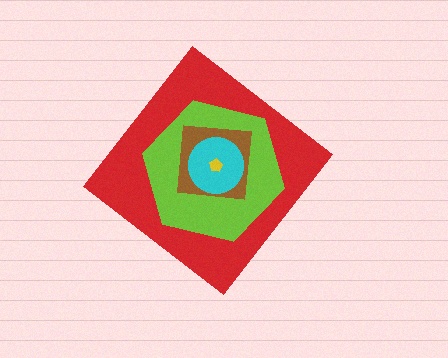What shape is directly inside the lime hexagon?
The brown square.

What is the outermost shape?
The red diamond.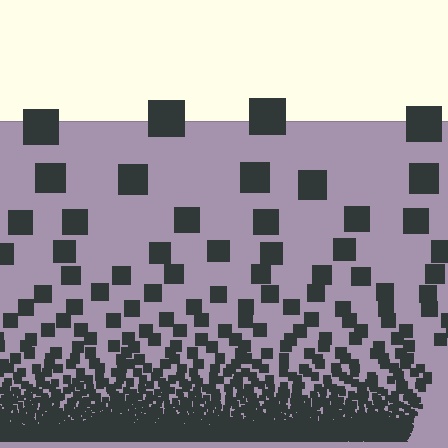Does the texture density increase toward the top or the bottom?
Density increases toward the bottom.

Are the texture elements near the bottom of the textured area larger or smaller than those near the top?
Smaller. The gradient is inverted — elements near the bottom are smaller and denser.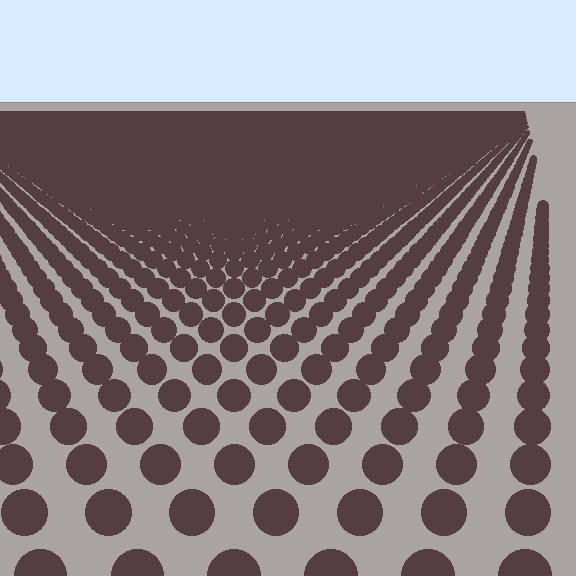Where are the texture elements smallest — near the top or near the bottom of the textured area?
Near the top.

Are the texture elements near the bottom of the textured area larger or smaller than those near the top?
Larger. Near the bottom, elements are closer to the viewer and appear at a bigger on-screen size.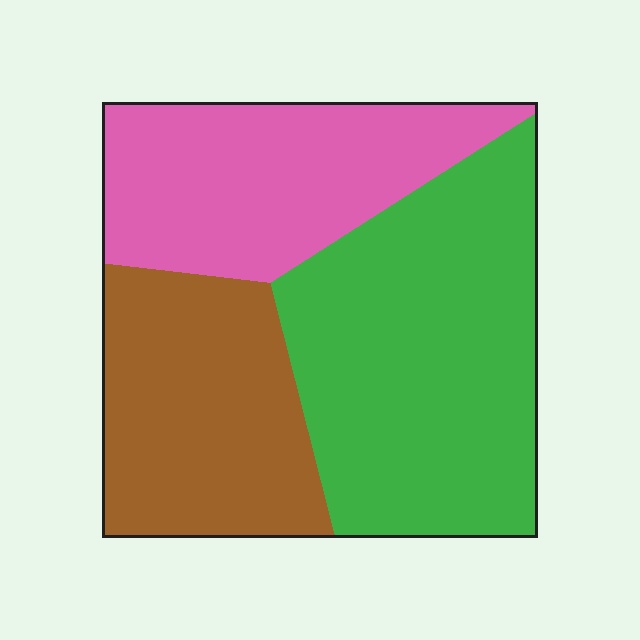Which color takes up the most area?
Green, at roughly 45%.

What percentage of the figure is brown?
Brown takes up about one quarter (1/4) of the figure.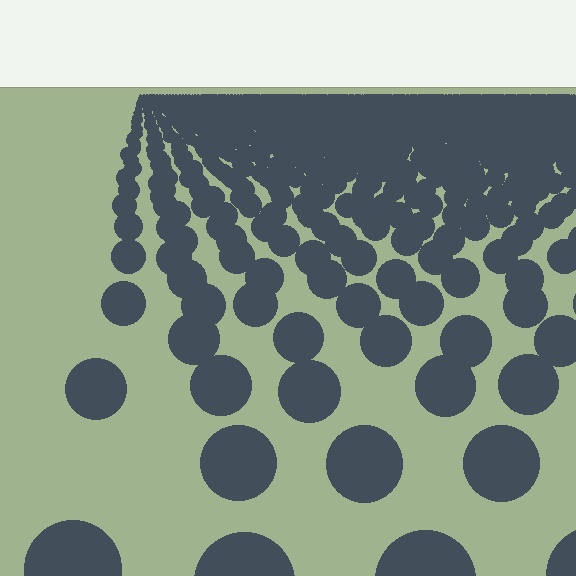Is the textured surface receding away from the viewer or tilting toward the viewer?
The surface is receding away from the viewer. Texture elements get smaller and denser toward the top.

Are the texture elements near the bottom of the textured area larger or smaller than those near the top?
Larger. Near the bottom, elements are closer to the viewer and appear at a bigger on-screen size.